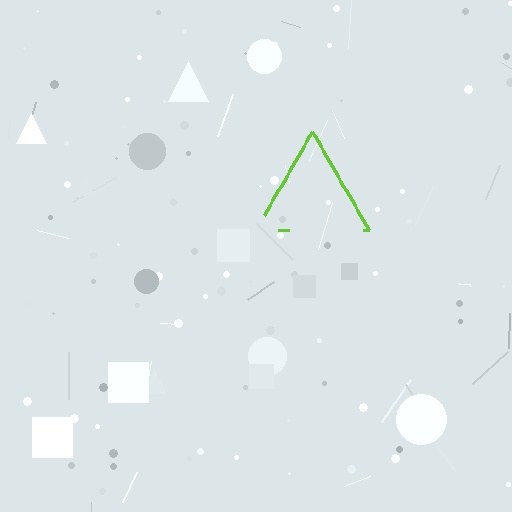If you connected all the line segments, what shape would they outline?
They would outline a triangle.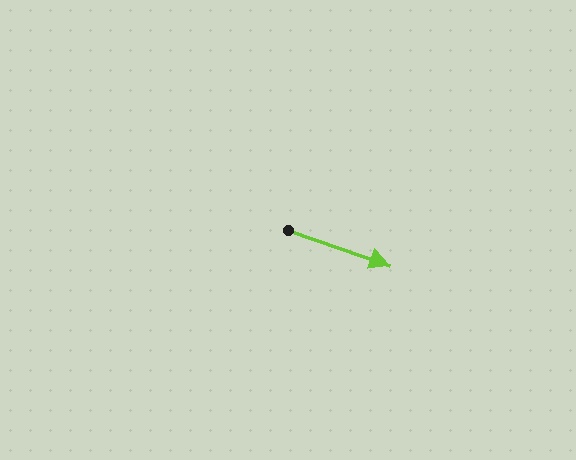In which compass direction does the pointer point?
East.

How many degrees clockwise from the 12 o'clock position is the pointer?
Approximately 109 degrees.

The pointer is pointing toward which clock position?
Roughly 4 o'clock.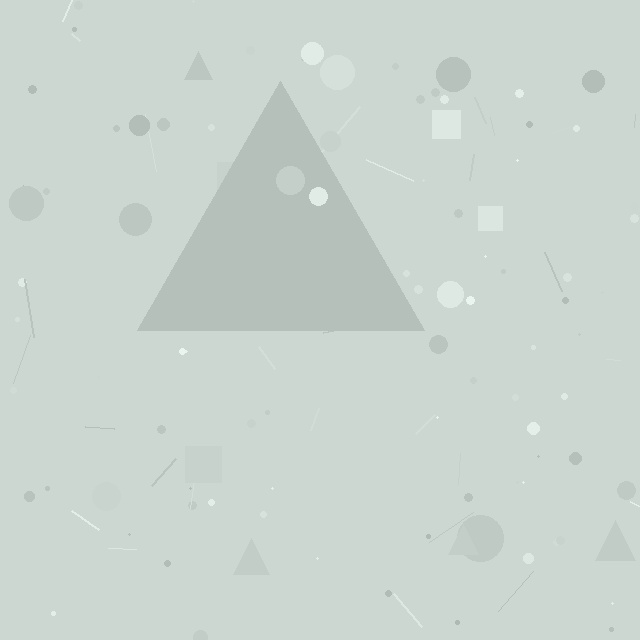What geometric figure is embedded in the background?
A triangle is embedded in the background.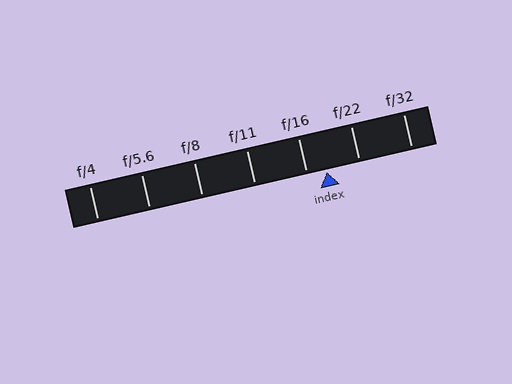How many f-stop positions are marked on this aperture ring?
There are 7 f-stop positions marked.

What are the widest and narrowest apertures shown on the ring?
The widest aperture shown is f/4 and the narrowest is f/32.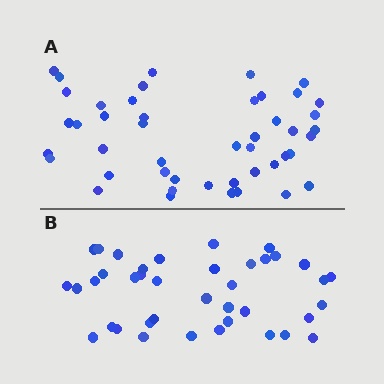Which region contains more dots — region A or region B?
Region A (the top region) has more dots.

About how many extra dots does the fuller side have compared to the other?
Region A has roughly 8 or so more dots than region B.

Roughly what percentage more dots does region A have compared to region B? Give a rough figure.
About 20% more.